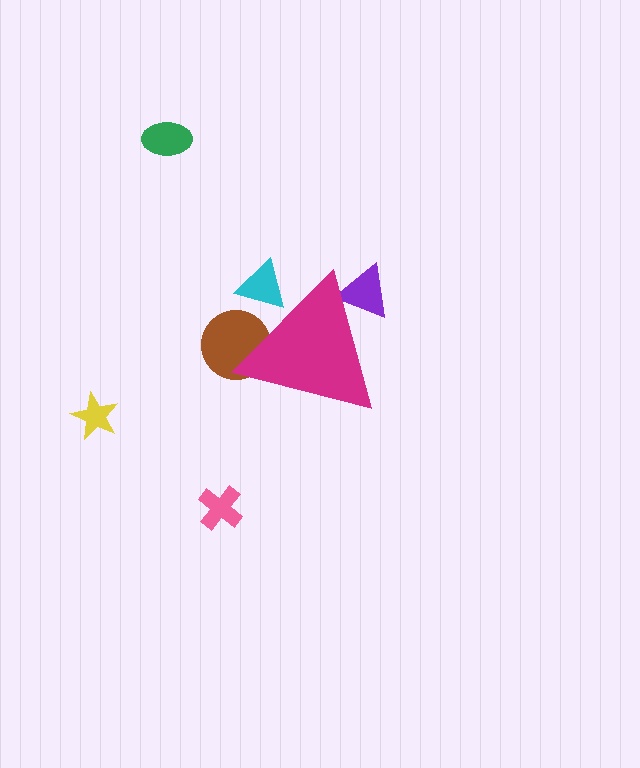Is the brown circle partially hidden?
Yes, the brown circle is partially hidden behind the magenta triangle.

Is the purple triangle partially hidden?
Yes, the purple triangle is partially hidden behind the magenta triangle.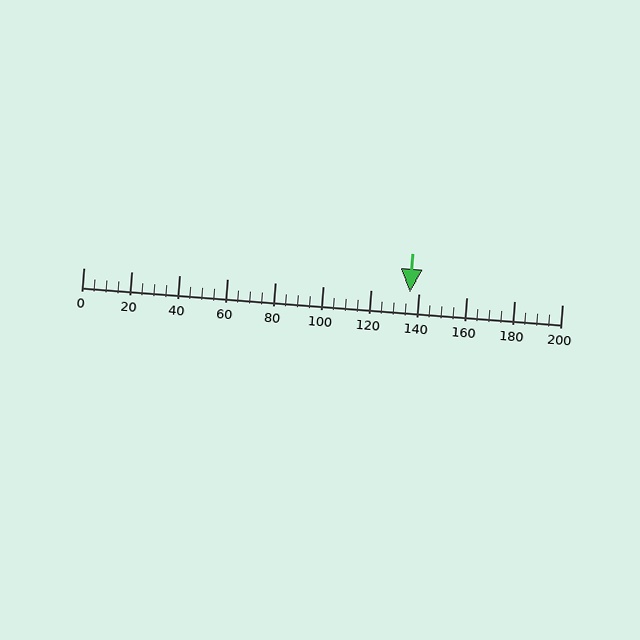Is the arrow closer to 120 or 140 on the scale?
The arrow is closer to 140.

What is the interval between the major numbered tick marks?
The major tick marks are spaced 20 units apart.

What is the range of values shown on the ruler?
The ruler shows values from 0 to 200.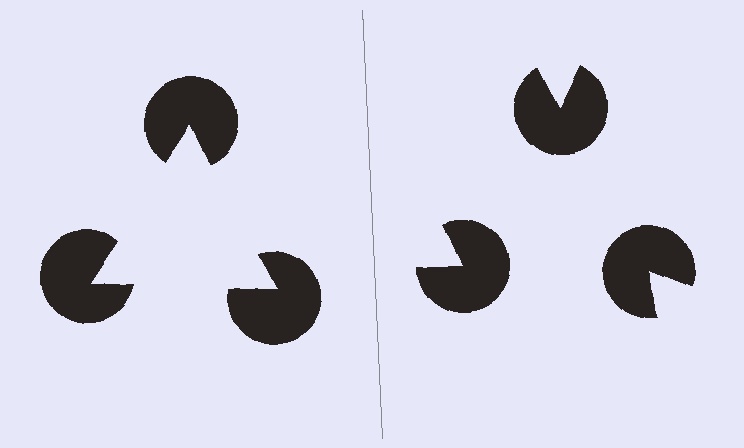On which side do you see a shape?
An illusory triangle appears on the left side. On the right side the wedge cuts are rotated, so no coherent shape forms.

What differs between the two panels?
The pac-man discs are positioned identically on both sides; only the wedge orientations differ. On the left they align to a triangle; on the right they are misaligned.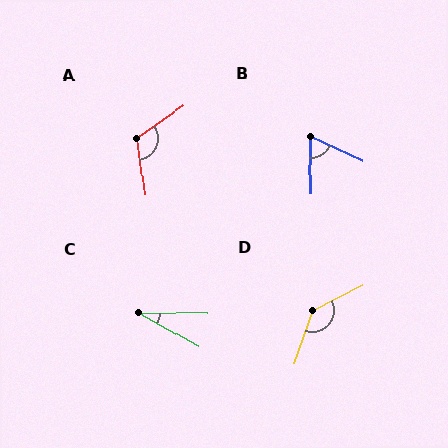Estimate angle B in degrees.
Approximately 66 degrees.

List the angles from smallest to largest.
C (29°), B (66°), A (117°), D (136°).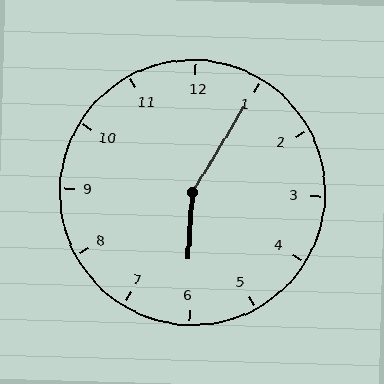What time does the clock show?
6:05.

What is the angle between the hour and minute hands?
Approximately 152 degrees.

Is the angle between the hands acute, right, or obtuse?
It is obtuse.